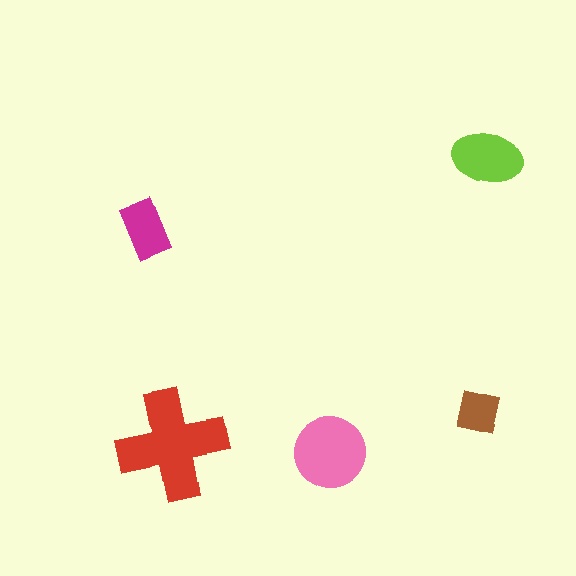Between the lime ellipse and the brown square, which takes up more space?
The lime ellipse.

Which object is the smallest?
The brown square.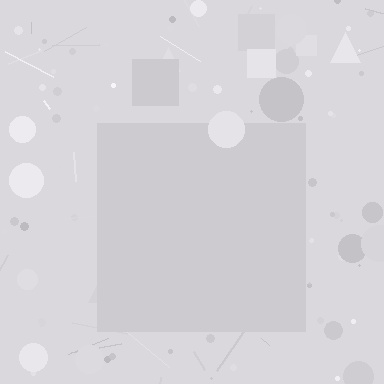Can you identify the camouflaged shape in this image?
The camouflaged shape is a square.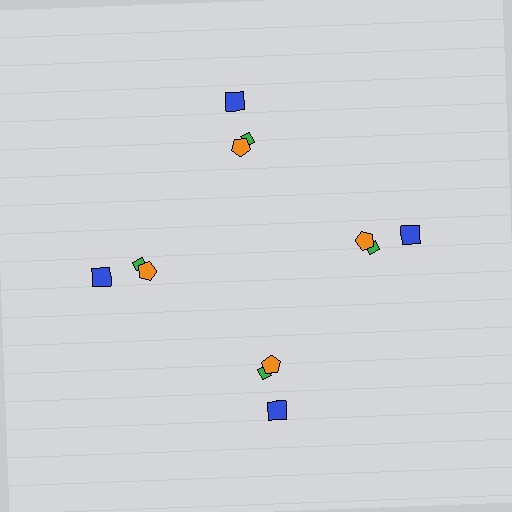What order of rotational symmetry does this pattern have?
This pattern has 4-fold rotational symmetry.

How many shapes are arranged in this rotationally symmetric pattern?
There are 12 shapes, arranged in 4 groups of 3.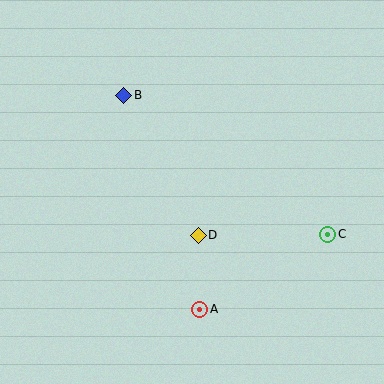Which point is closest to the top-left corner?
Point B is closest to the top-left corner.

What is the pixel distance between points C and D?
The distance between C and D is 129 pixels.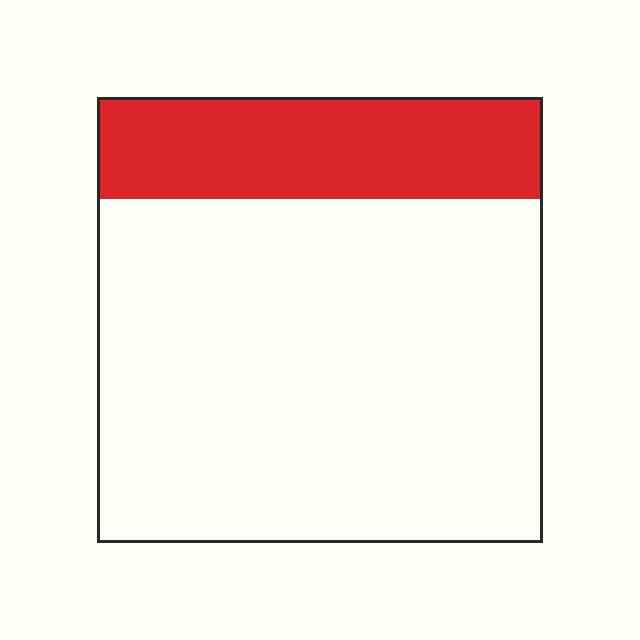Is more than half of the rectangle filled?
No.